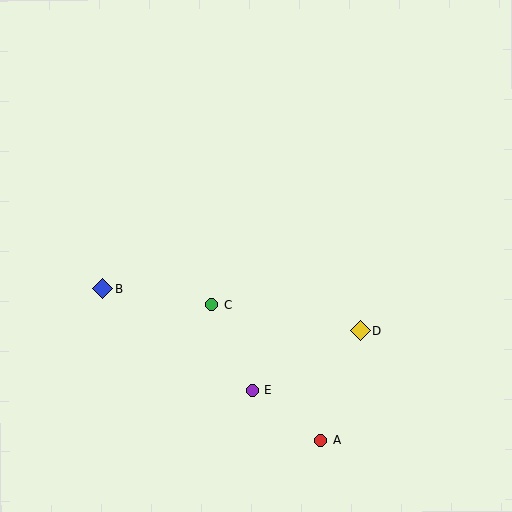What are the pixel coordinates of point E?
Point E is at (253, 390).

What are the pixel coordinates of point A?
Point A is at (320, 440).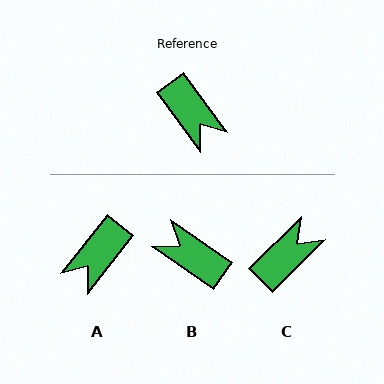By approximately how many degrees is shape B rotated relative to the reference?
Approximately 161 degrees clockwise.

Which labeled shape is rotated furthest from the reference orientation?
B, about 161 degrees away.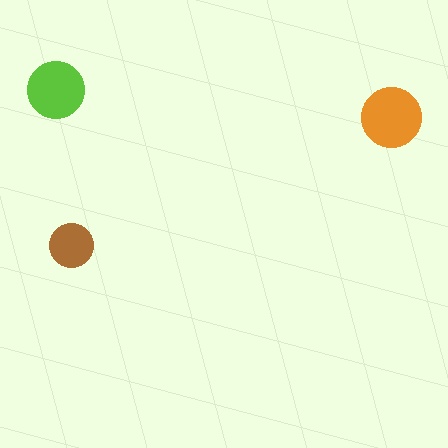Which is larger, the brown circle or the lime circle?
The lime one.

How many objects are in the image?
There are 3 objects in the image.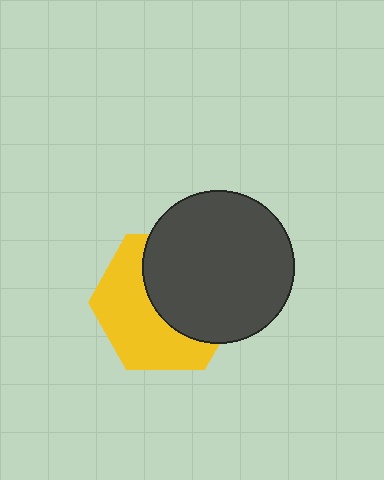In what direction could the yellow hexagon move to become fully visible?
The yellow hexagon could move toward the lower-left. That would shift it out from behind the dark gray circle entirely.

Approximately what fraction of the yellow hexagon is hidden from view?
Roughly 51% of the yellow hexagon is hidden behind the dark gray circle.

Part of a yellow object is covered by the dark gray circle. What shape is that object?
It is a hexagon.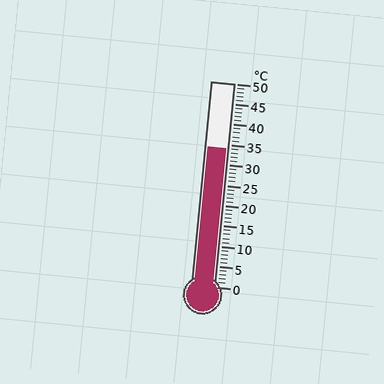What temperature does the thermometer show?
The thermometer shows approximately 34°C.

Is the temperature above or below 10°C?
The temperature is above 10°C.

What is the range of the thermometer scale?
The thermometer scale ranges from 0°C to 50°C.